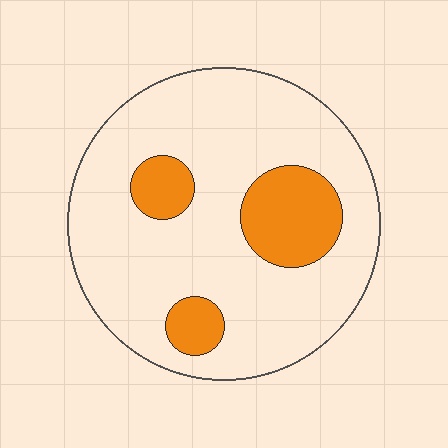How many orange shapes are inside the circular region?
3.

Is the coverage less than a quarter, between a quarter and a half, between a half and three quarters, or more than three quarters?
Less than a quarter.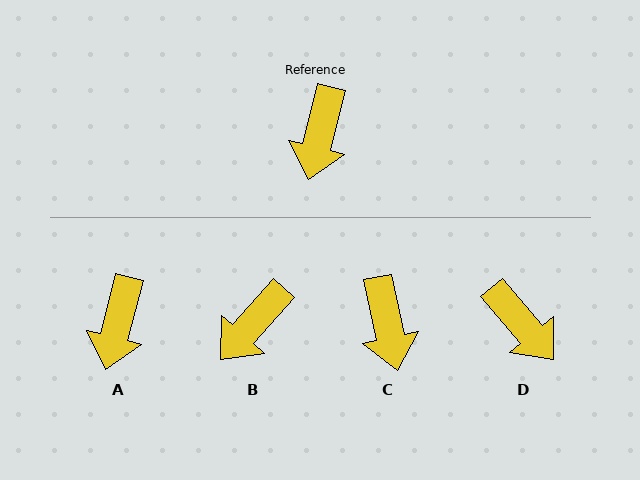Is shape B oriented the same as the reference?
No, it is off by about 27 degrees.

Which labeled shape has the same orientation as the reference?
A.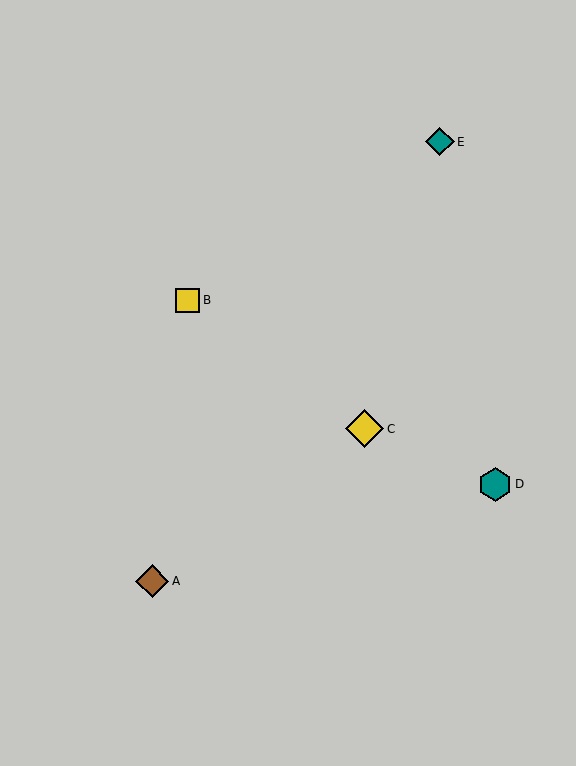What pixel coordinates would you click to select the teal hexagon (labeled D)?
Click at (495, 484) to select the teal hexagon D.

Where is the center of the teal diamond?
The center of the teal diamond is at (440, 142).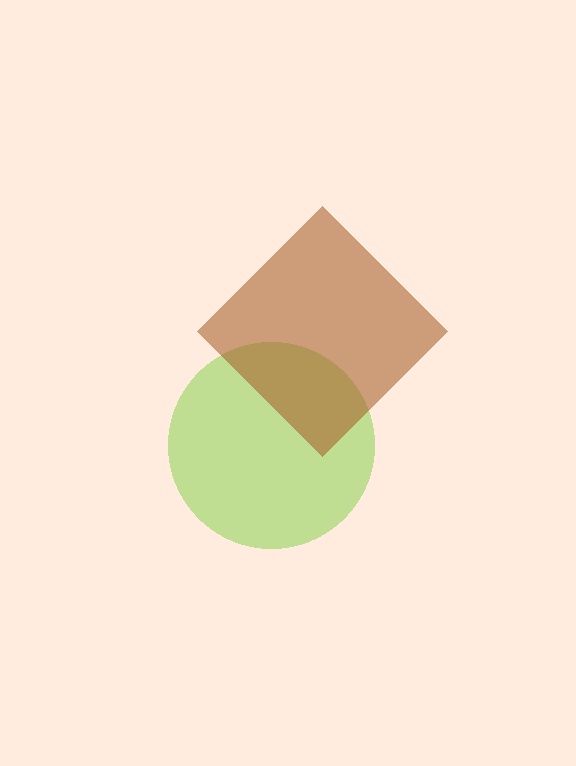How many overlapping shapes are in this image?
There are 2 overlapping shapes in the image.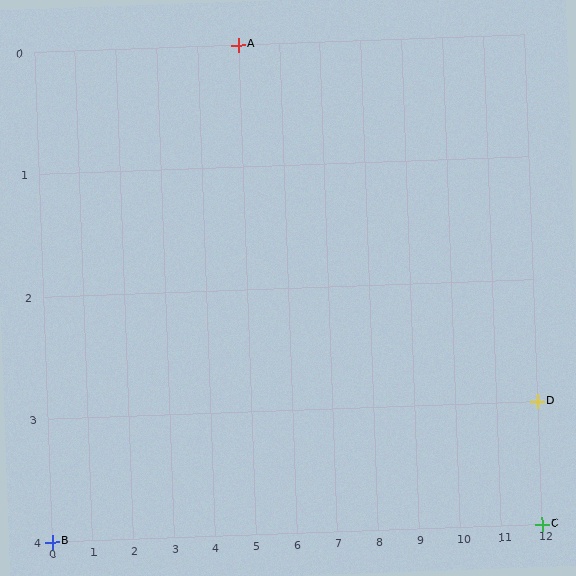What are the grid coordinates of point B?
Point B is at grid coordinates (0, 4).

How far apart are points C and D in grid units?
Points C and D are 1 row apart.